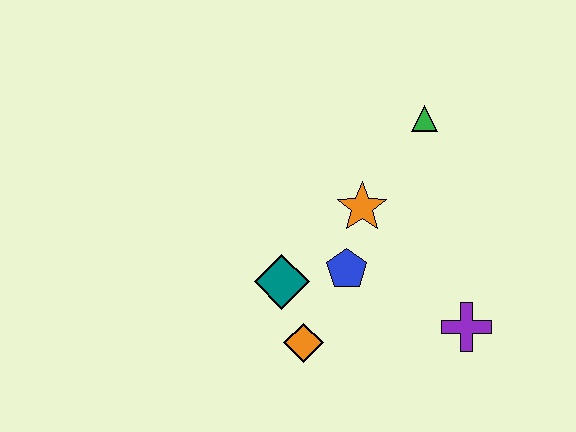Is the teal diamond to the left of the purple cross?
Yes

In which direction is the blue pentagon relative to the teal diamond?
The blue pentagon is to the right of the teal diamond.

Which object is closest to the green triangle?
The orange star is closest to the green triangle.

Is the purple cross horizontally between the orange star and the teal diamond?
No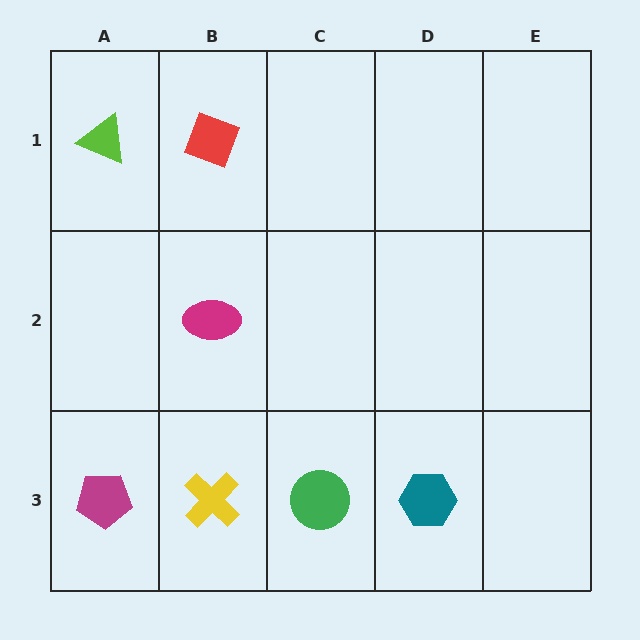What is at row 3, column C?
A green circle.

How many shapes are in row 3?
4 shapes.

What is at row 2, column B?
A magenta ellipse.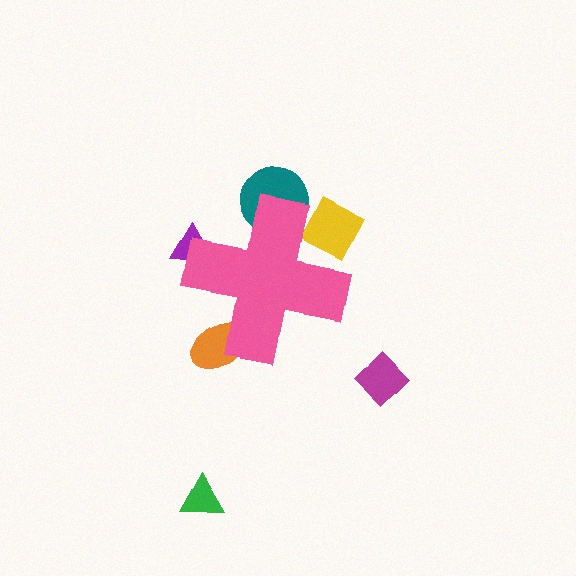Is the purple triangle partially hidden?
Yes, the purple triangle is partially hidden behind the pink cross.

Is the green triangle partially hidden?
No, the green triangle is fully visible.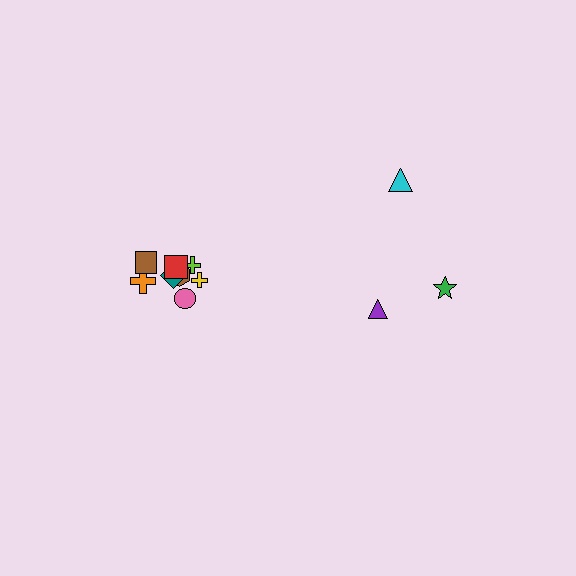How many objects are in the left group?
There are 8 objects.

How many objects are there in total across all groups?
There are 11 objects.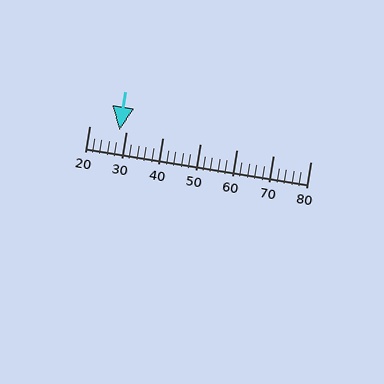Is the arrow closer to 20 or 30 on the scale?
The arrow is closer to 30.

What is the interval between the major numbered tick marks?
The major tick marks are spaced 10 units apart.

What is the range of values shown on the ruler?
The ruler shows values from 20 to 80.